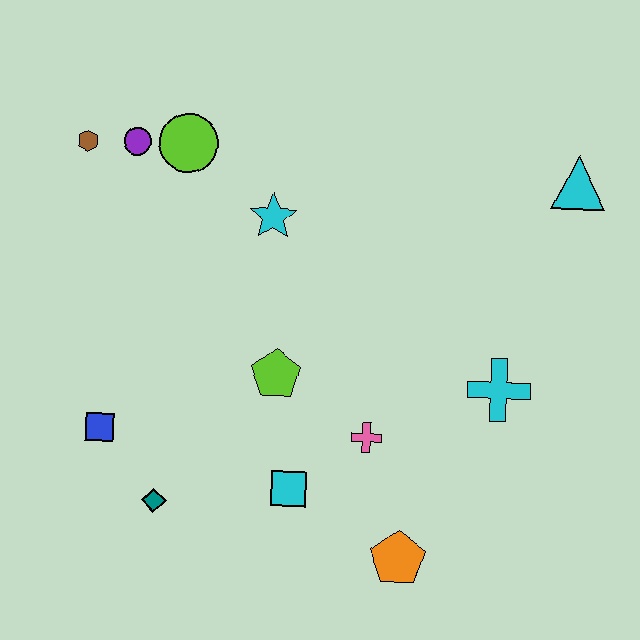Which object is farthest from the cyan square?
The cyan triangle is farthest from the cyan square.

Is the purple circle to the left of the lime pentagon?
Yes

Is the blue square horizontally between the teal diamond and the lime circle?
No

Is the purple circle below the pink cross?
No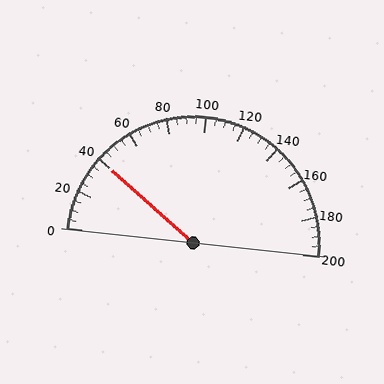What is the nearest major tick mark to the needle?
The nearest major tick mark is 40.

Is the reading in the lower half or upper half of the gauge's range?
The reading is in the lower half of the range (0 to 200).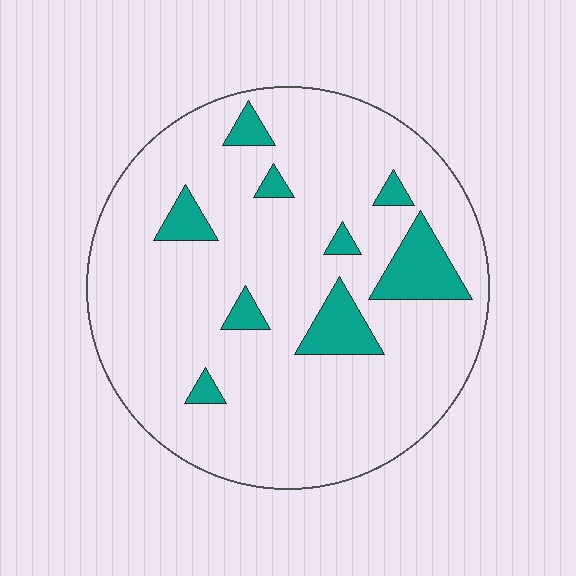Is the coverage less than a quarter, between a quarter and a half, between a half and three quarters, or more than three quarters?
Less than a quarter.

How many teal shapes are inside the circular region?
9.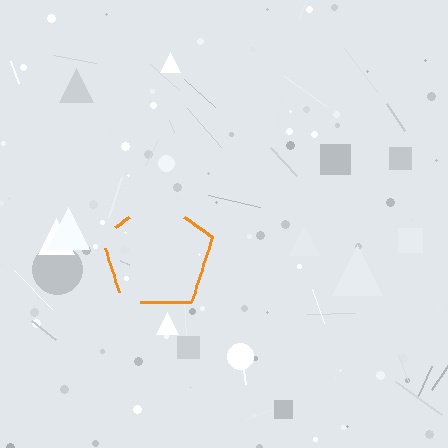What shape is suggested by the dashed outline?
The dashed outline suggests a pentagon.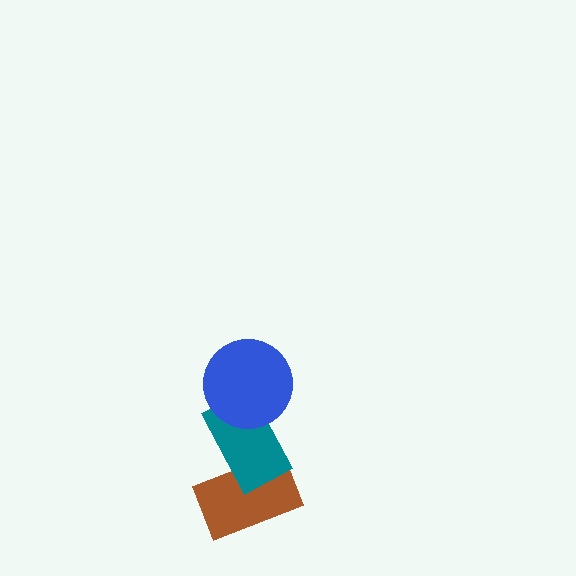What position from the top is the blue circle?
The blue circle is 1st from the top.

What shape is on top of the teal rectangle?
The blue circle is on top of the teal rectangle.